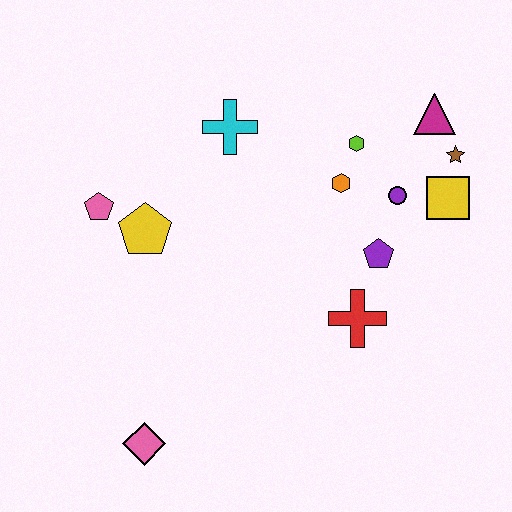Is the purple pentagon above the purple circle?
No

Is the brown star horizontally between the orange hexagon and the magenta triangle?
No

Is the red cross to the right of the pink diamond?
Yes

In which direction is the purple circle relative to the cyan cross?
The purple circle is to the right of the cyan cross.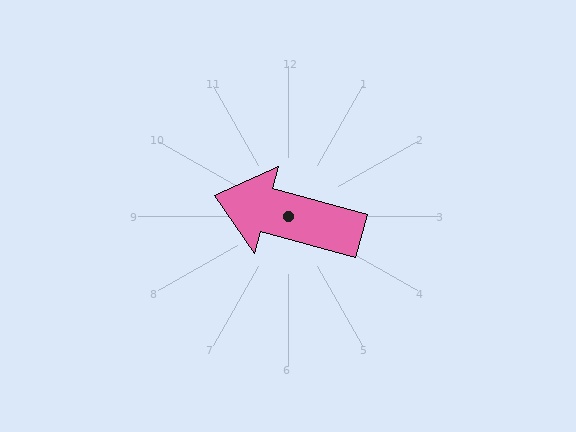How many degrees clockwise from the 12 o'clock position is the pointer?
Approximately 285 degrees.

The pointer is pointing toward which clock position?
Roughly 10 o'clock.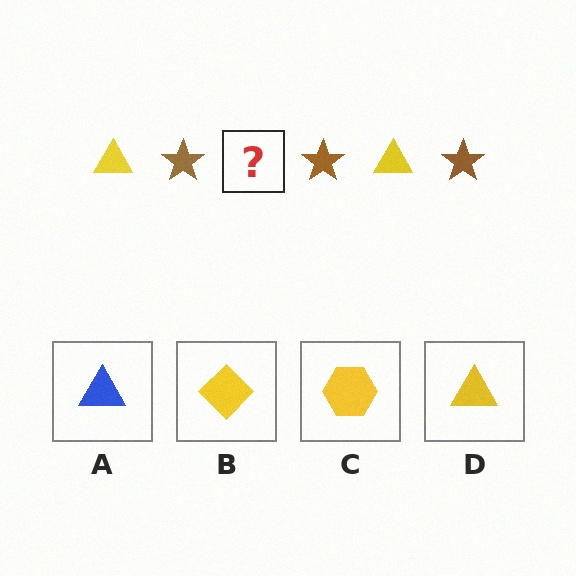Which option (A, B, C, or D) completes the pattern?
D.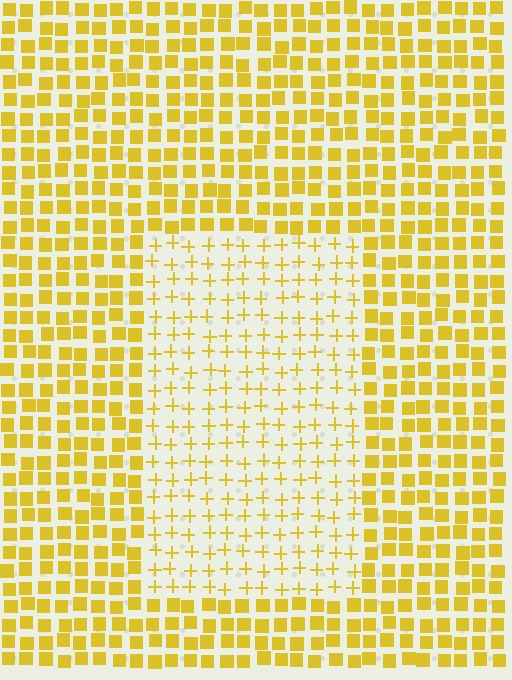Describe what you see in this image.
The image is filled with small yellow elements arranged in a uniform grid. A rectangle-shaped region contains plus signs, while the surrounding area contains squares. The boundary is defined purely by the change in element shape.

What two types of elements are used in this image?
The image uses plus signs inside the rectangle region and squares outside it.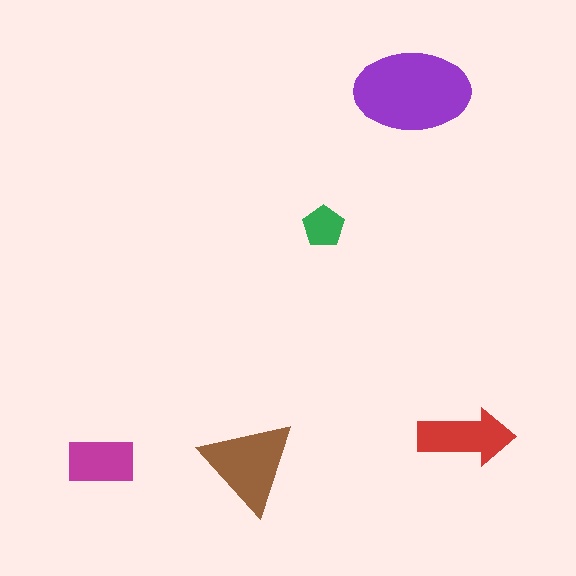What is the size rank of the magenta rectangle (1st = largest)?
4th.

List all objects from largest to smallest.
The purple ellipse, the brown triangle, the red arrow, the magenta rectangle, the green pentagon.